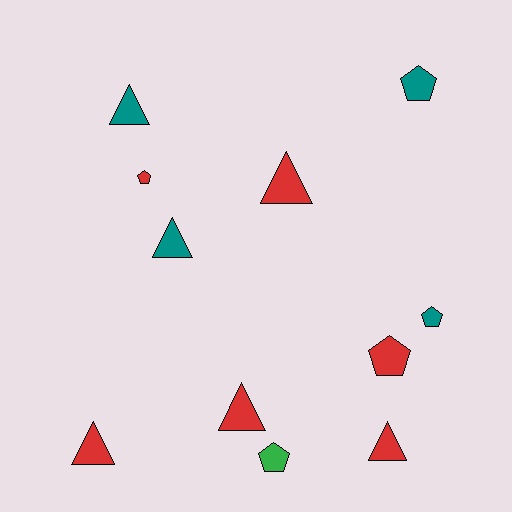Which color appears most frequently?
Red, with 6 objects.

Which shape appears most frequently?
Triangle, with 6 objects.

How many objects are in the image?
There are 11 objects.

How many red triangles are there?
There are 4 red triangles.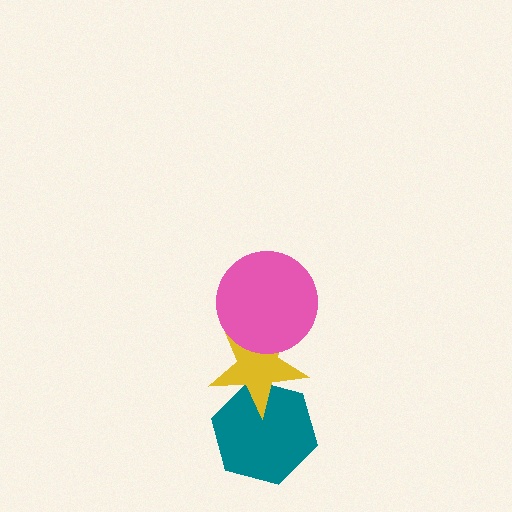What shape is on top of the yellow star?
The pink circle is on top of the yellow star.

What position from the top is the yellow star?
The yellow star is 2nd from the top.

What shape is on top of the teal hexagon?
The yellow star is on top of the teal hexagon.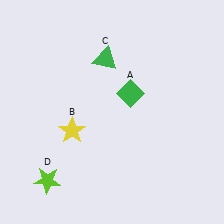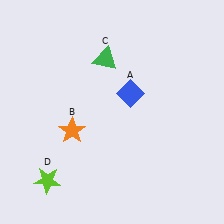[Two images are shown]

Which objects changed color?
A changed from green to blue. B changed from yellow to orange.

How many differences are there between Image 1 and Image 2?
There are 2 differences between the two images.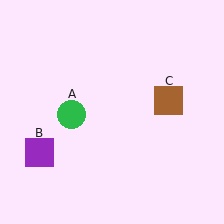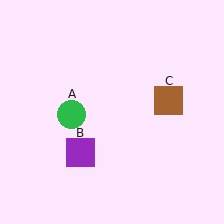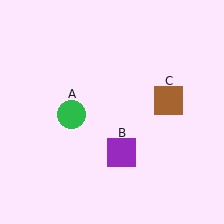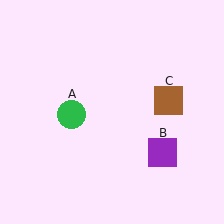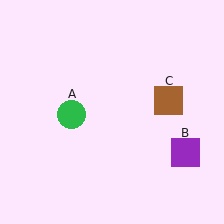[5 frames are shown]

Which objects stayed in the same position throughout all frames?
Green circle (object A) and brown square (object C) remained stationary.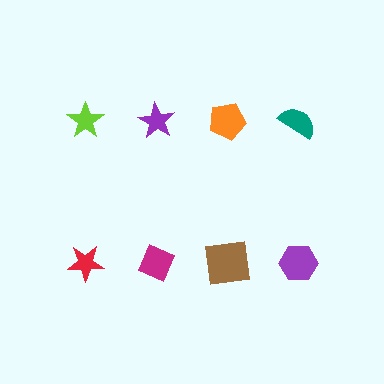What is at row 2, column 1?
A red star.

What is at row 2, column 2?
A magenta diamond.